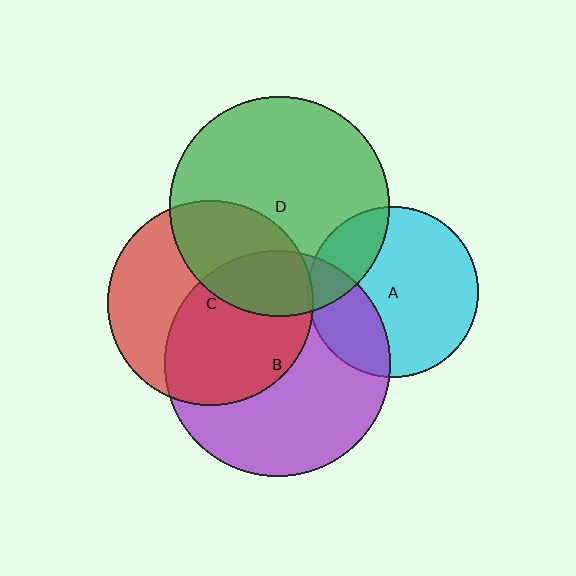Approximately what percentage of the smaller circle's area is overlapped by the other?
Approximately 25%.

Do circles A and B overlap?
Yes.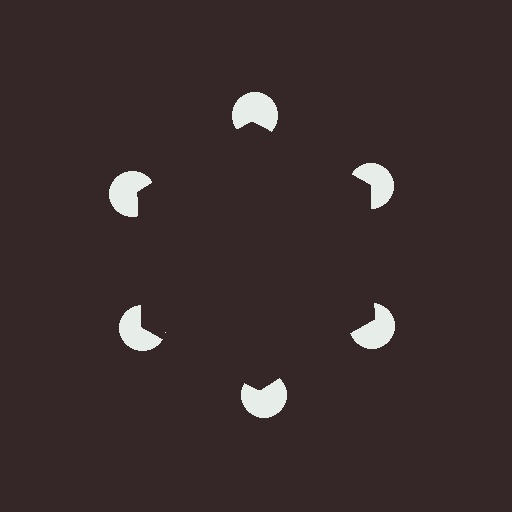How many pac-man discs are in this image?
There are 6 — one at each vertex of the illusory hexagon.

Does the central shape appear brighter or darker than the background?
It typically appears slightly darker than the background, even though no actual brightness change is drawn.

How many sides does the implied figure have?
6 sides.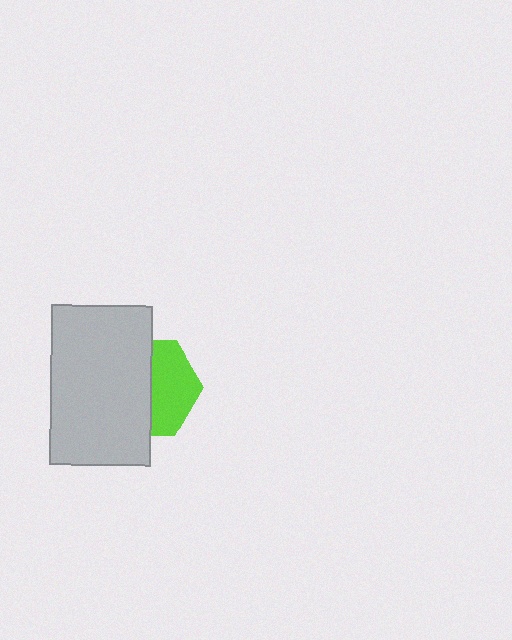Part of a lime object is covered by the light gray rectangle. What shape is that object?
It is a hexagon.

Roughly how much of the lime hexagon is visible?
A small part of it is visible (roughly 45%).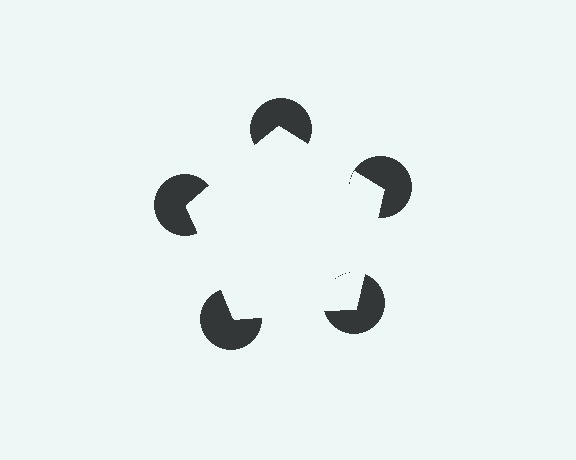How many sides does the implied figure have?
5 sides.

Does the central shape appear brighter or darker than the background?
It typically appears slightly brighter than the background, even though no actual brightness change is drawn.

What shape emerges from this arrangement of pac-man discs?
An illusory pentagon — its edges are inferred from the aligned wedge cuts in the pac-man discs, not physically drawn.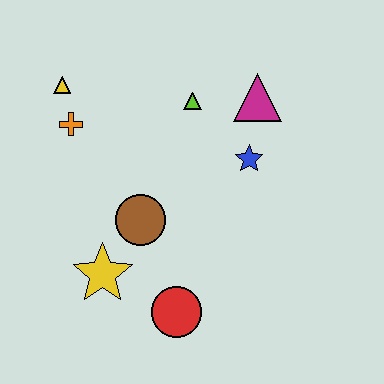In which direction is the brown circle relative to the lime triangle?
The brown circle is below the lime triangle.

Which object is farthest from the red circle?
The yellow triangle is farthest from the red circle.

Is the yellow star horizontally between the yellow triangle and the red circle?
Yes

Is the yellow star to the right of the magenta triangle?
No